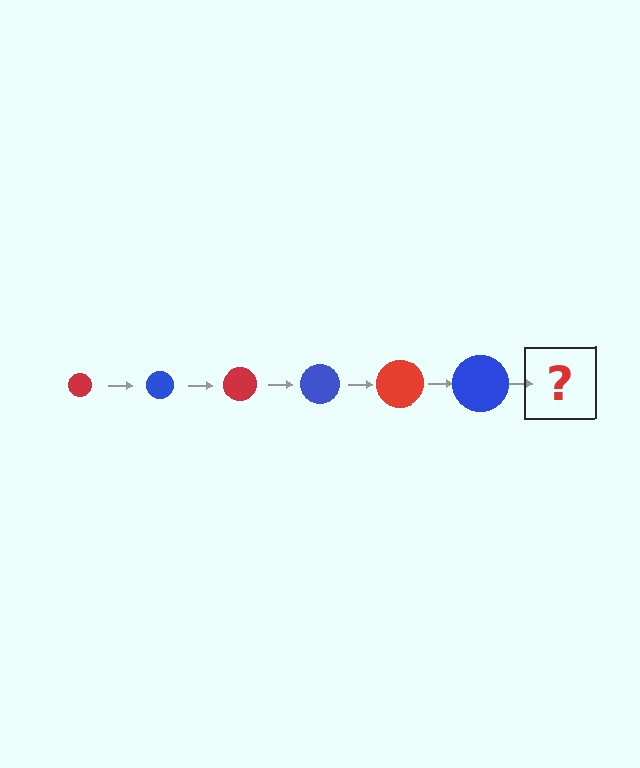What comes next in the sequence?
The next element should be a red circle, larger than the previous one.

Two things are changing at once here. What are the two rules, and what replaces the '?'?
The two rules are that the circle grows larger each step and the color cycles through red and blue. The '?' should be a red circle, larger than the previous one.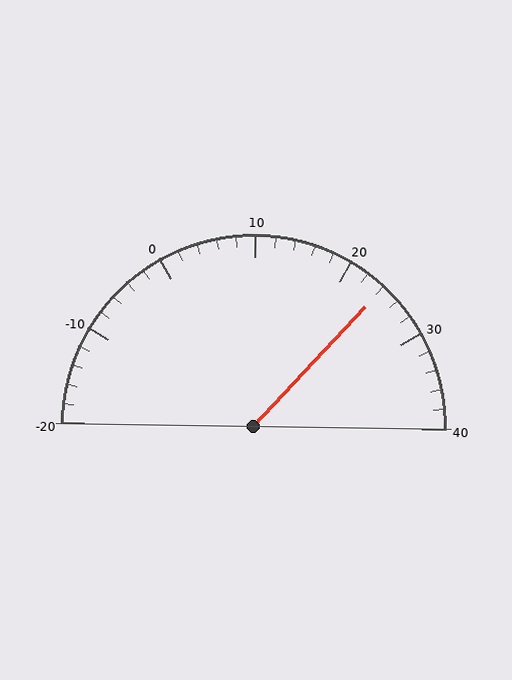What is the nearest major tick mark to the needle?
The nearest major tick mark is 20.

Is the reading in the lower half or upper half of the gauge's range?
The reading is in the upper half of the range (-20 to 40).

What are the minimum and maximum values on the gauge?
The gauge ranges from -20 to 40.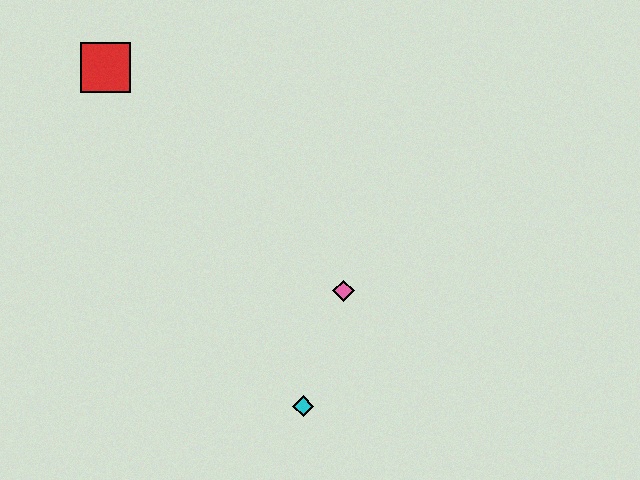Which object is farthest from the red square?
The cyan diamond is farthest from the red square.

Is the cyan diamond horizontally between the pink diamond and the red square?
Yes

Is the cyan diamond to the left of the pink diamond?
Yes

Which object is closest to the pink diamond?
The cyan diamond is closest to the pink diamond.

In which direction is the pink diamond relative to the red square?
The pink diamond is to the right of the red square.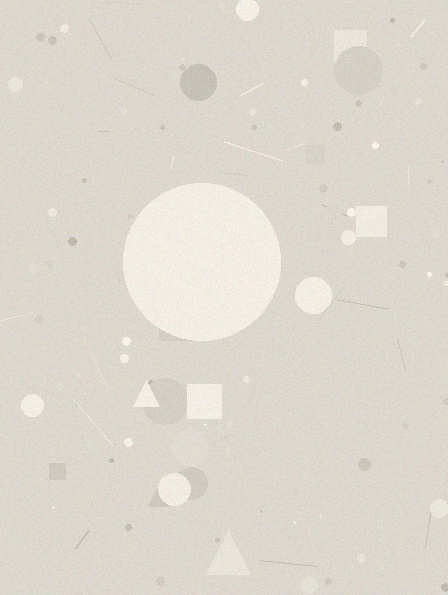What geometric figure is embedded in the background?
A circle is embedded in the background.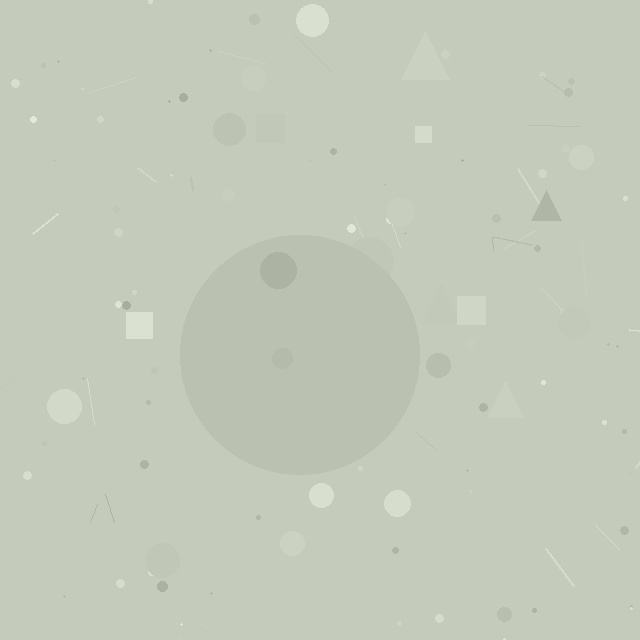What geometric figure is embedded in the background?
A circle is embedded in the background.